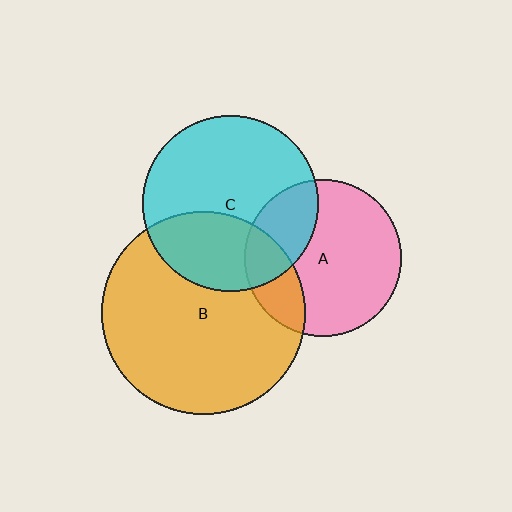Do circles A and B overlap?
Yes.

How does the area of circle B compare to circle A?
Approximately 1.7 times.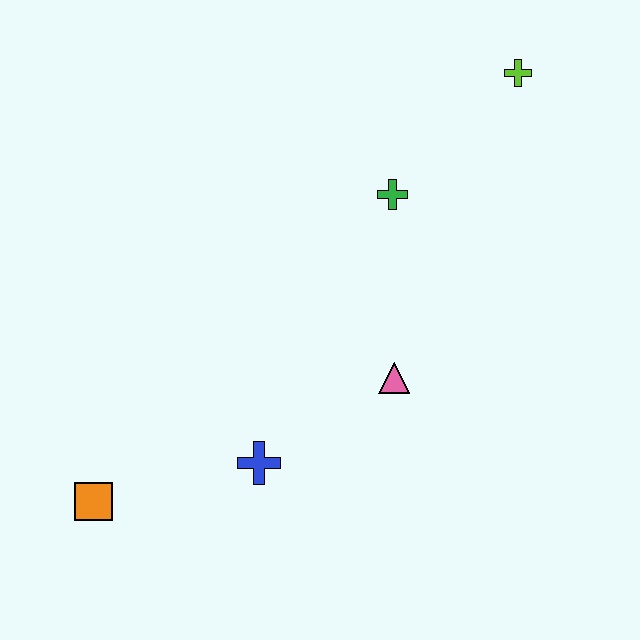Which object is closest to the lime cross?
The green cross is closest to the lime cross.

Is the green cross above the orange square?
Yes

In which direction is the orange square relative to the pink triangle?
The orange square is to the left of the pink triangle.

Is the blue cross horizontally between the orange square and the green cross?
Yes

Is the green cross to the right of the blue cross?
Yes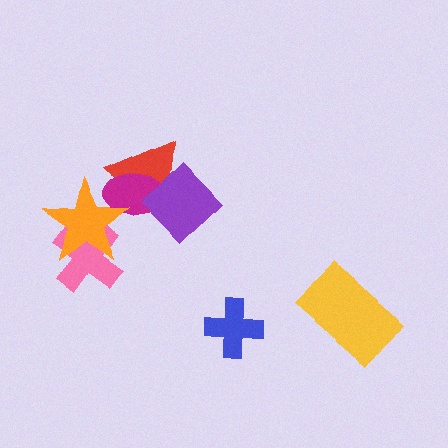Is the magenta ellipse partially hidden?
Yes, it is partially covered by another shape.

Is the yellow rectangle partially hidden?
No, no other shape covers it.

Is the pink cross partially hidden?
Yes, it is partially covered by another shape.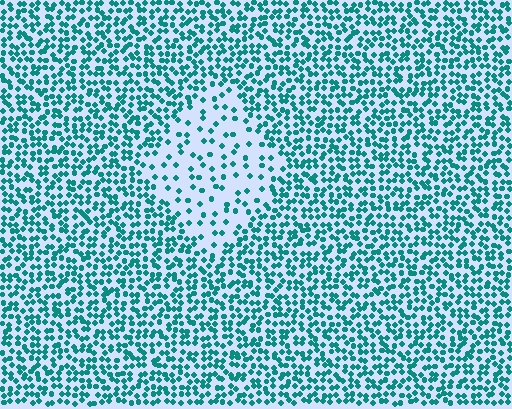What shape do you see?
I see a diamond.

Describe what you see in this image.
The image contains small teal elements arranged at two different densities. A diamond-shaped region is visible where the elements are less densely packed than the surrounding area.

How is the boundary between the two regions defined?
The boundary is defined by a change in element density (approximately 2.6x ratio). All elements are the same color, size, and shape.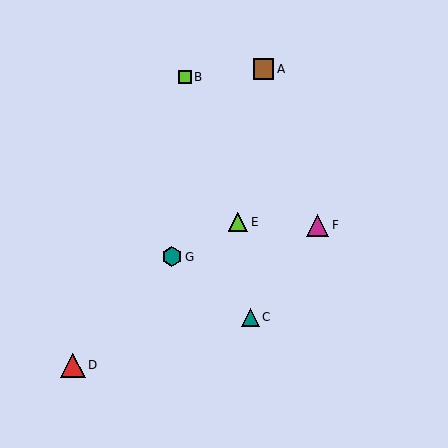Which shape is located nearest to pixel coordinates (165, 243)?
The teal hexagon (labeled G) at (172, 257) is nearest to that location.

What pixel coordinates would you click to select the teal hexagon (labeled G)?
Click at (172, 257) to select the teal hexagon G.